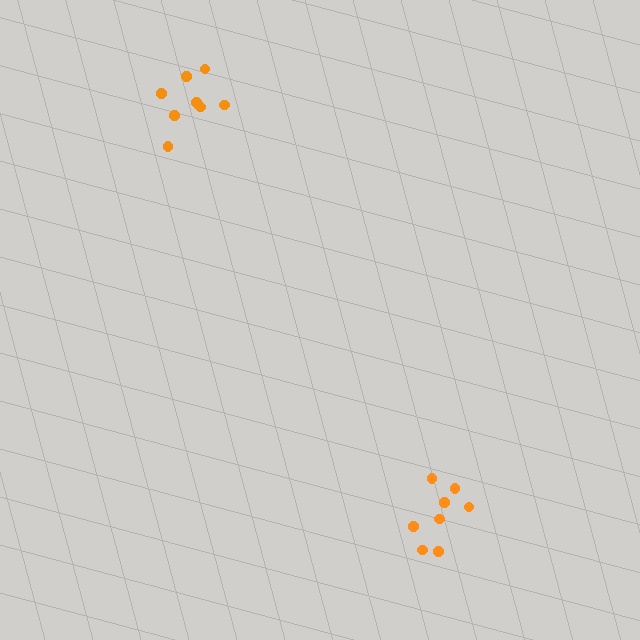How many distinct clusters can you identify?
There are 2 distinct clusters.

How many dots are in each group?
Group 1: 8 dots, Group 2: 8 dots (16 total).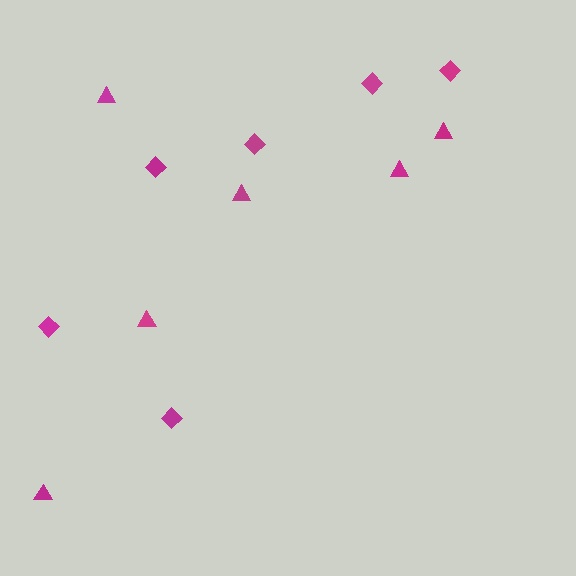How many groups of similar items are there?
There are 2 groups: one group of diamonds (6) and one group of triangles (6).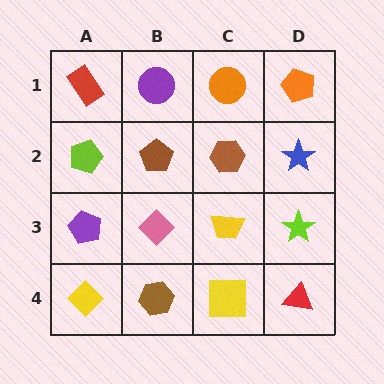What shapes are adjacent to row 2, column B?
A purple circle (row 1, column B), a pink diamond (row 3, column B), a lime pentagon (row 2, column A), a brown hexagon (row 2, column C).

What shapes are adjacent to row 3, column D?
A blue star (row 2, column D), a red triangle (row 4, column D), a yellow trapezoid (row 3, column C).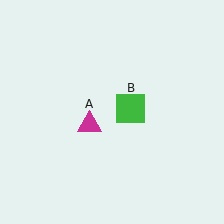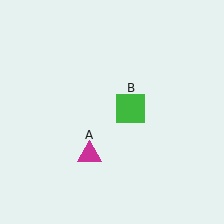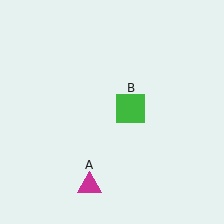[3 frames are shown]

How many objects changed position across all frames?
1 object changed position: magenta triangle (object A).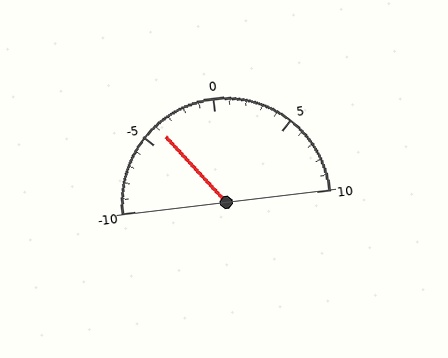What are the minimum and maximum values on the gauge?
The gauge ranges from -10 to 10.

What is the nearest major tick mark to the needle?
The nearest major tick mark is -5.